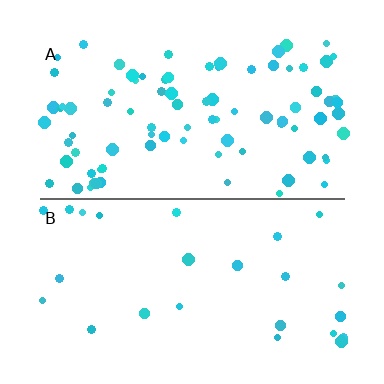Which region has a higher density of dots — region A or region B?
A (the top).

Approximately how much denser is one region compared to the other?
Approximately 3.3× — region A over region B.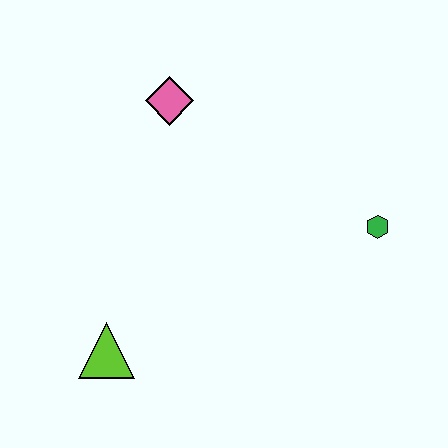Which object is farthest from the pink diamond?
The lime triangle is farthest from the pink diamond.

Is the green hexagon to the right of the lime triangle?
Yes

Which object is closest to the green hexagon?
The pink diamond is closest to the green hexagon.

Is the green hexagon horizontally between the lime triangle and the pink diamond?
No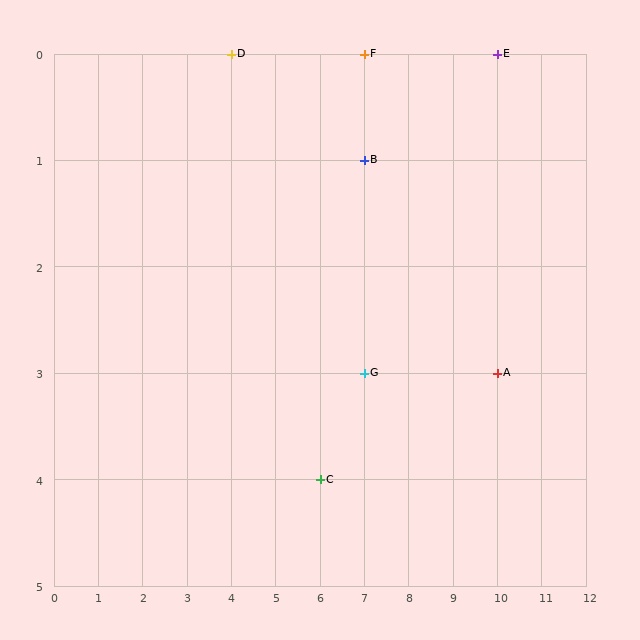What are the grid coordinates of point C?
Point C is at grid coordinates (6, 4).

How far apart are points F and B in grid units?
Points F and B are 1 row apart.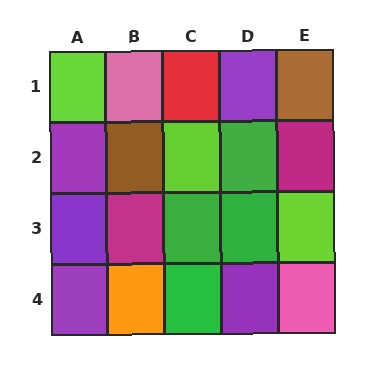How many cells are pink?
2 cells are pink.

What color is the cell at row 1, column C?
Red.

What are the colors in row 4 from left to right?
Purple, orange, green, purple, pink.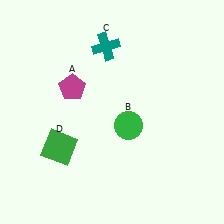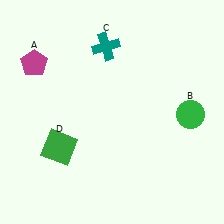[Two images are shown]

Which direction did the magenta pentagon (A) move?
The magenta pentagon (A) moved left.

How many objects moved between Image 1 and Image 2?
2 objects moved between the two images.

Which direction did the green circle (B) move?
The green circle (B) moved right.